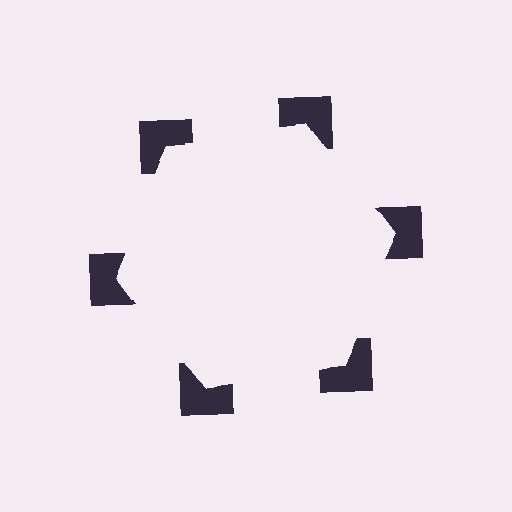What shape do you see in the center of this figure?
An illusory hexagon — its edges are inferred from the aligned wedge cuts in the notched squares, not physically drawn.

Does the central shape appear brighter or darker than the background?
It typically appears slightly brighter than the background, even though no actual brightness change is drawn.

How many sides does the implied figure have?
6 sides.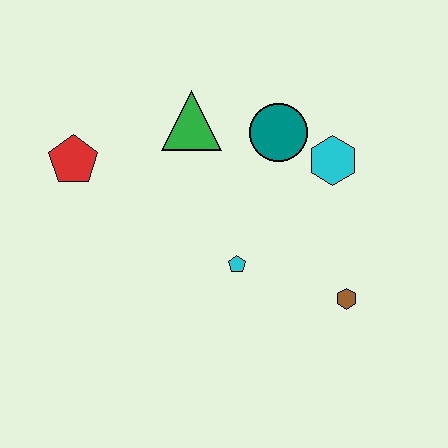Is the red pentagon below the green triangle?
Yes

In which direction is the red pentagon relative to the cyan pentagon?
The red pentagon is to the left of the cyan pentagon.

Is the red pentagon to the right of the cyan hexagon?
No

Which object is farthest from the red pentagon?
The brown hexagon is farthest from the red pentagon.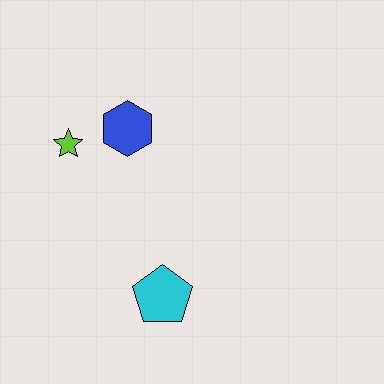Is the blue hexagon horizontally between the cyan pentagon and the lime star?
Yes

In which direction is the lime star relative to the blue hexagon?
The lime star is to the left of the blue hexagon.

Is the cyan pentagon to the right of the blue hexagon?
Yes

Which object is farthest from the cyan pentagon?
The lime star is farthest from the cyan pentagon.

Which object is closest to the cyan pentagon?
The blue hexagon is closest to the cyan pentagon.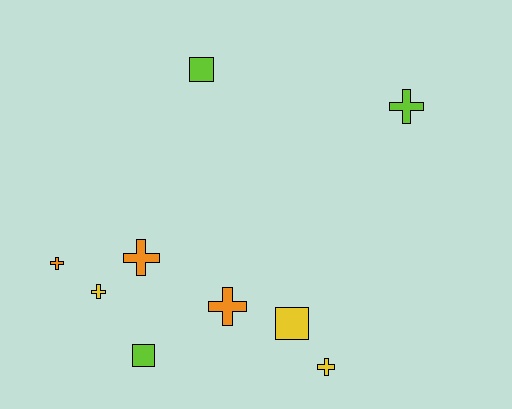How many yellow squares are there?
There is 1 yellow square.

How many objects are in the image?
There are 9 objects.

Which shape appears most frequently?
Cross, with 6 objects.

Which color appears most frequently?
Yellow, with 3 objects.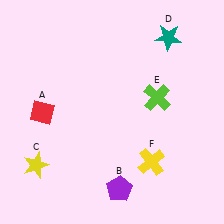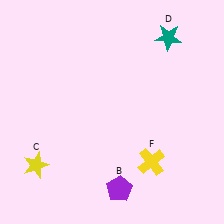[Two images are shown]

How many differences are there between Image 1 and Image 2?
There are 2 differences between the two images.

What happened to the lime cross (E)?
The lime cross (E) was removed in Image 2. It was in the top-right area of Image 1.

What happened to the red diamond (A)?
The red diamond (A) was removed in Image 2. It was in the bottom-left area of Image 1.